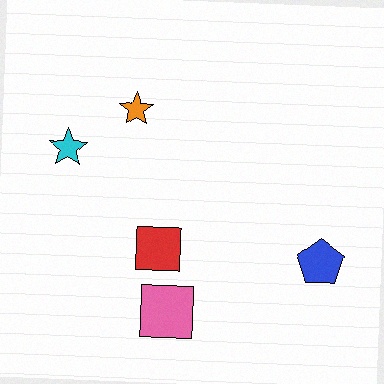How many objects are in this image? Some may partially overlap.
There are 5 objects.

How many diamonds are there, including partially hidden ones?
There are no diamonds.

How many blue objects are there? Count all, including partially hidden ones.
There is 1 blue object.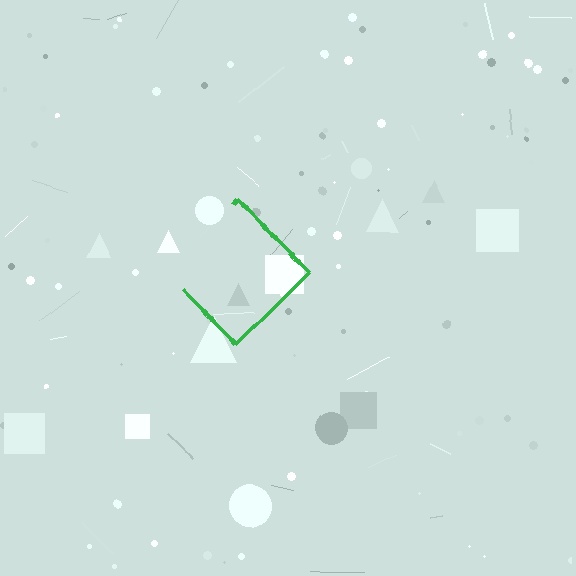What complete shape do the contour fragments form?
The contour fragments form a diamond.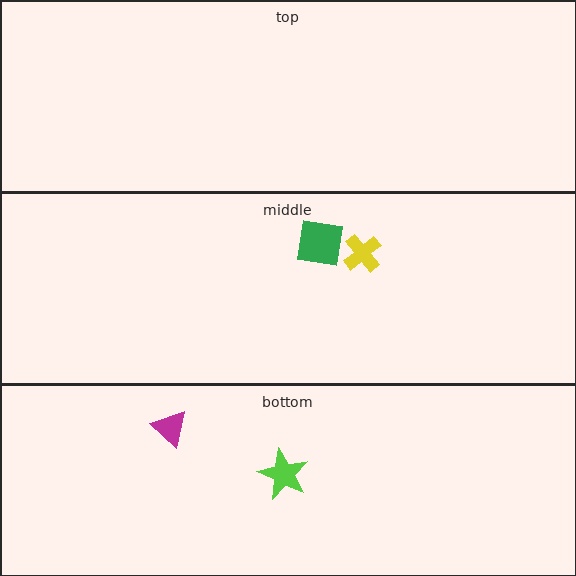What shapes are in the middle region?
The yellow cross, the green square.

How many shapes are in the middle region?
2.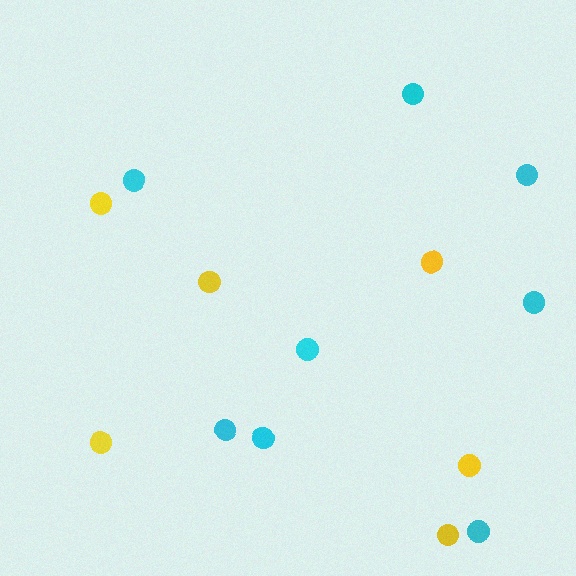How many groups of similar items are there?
There are 2 groups: one group of cyan circles (8) and one group of yellow circles (6).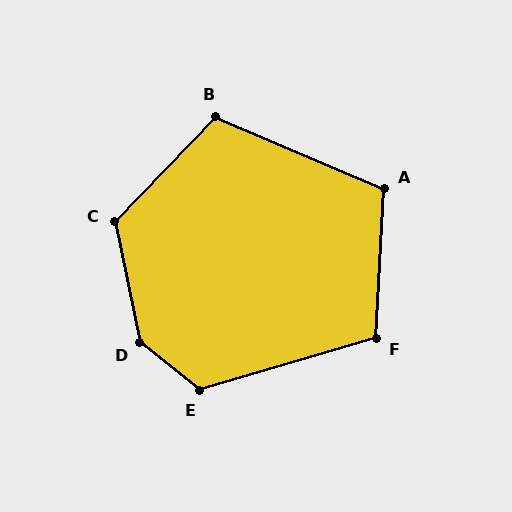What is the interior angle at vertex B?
Approximately 111 degrees (obtuse).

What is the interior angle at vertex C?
Approximately 125 degrees (obtuse).